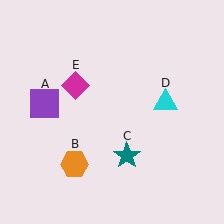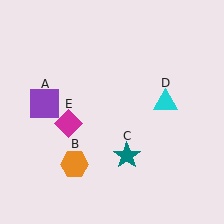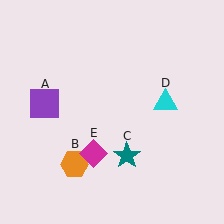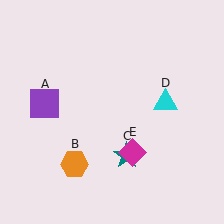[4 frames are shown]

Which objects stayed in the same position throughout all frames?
Purple square (object A) and orange hexagon (object B) and teal star (object C) and cyan triangle (object D) remained stationary.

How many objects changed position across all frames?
1 object changed position: magenta diamond (object E).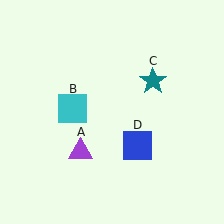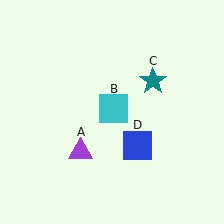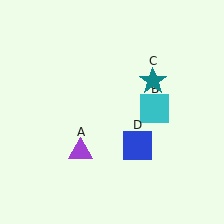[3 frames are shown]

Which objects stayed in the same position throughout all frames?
Purple triangle (object A) and teal star (object C) and blue square (object D) remained stationary.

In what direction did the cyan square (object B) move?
The cyan square (object B) moved right.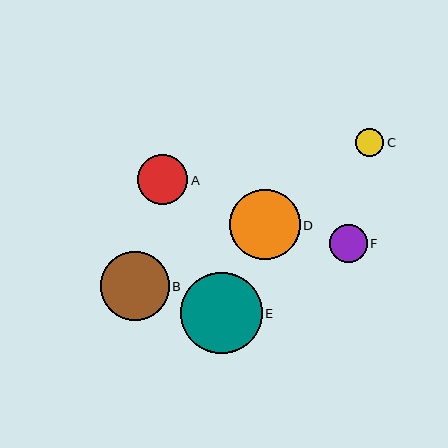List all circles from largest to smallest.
From largest to smallest: E, D, B, A, F, C.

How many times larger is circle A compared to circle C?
Circle A is approximately 1.8 times the size of circle C.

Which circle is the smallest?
Circle C is the smallest with a size of approximately 28 pixels.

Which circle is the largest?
Circle E is the largest with a size of approximately 81 pixels.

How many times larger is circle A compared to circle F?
Circle A is approximately 1.3 times the size of circle F.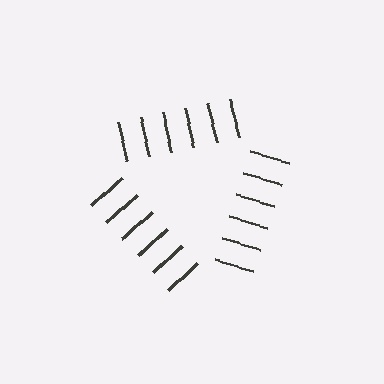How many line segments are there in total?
18 — 6 along each of the 3 edges.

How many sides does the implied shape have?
3 sides — the line-ends trace a triangle.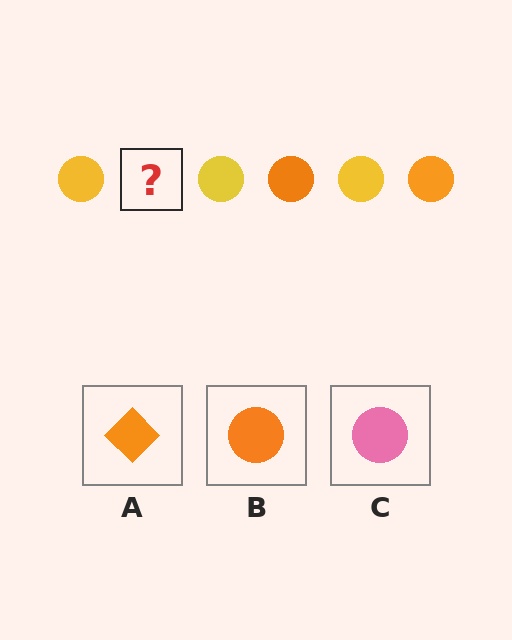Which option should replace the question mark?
Option B.